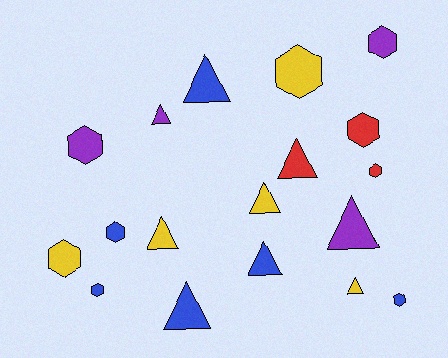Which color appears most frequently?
Blue, with 6 objects.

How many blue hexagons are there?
There are 3 blue hexagons.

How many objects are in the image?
There are 18 objects.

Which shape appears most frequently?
Hexagon, with 9 objects.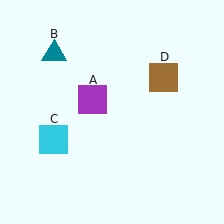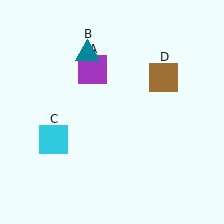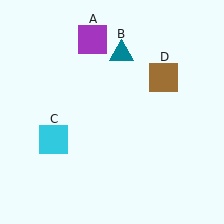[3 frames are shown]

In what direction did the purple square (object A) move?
The purple square (object A) moved up.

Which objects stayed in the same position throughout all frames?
Cyan square (object C) and brown square (object D) remained stationary.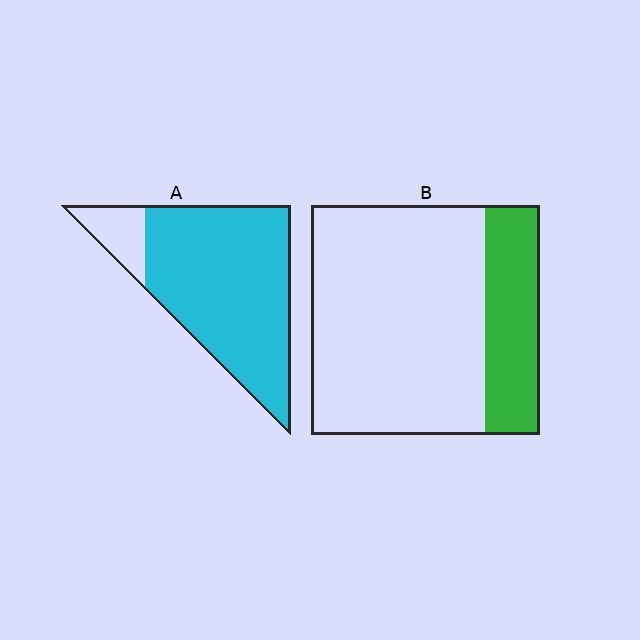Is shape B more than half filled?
No.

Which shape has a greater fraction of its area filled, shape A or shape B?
Shape A.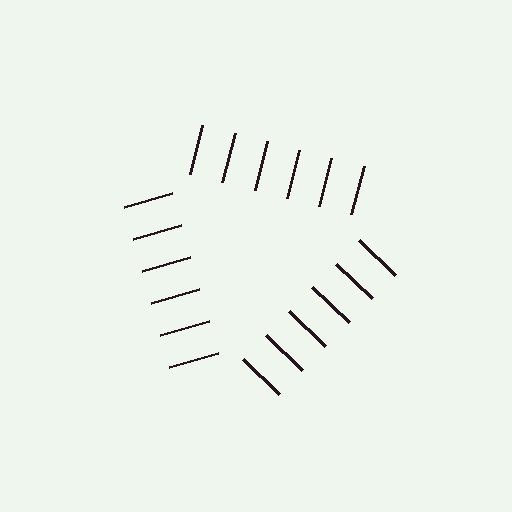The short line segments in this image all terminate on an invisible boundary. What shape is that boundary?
An illusory triangle — the line segments terminate on its edges but no continuous stroke is drawn.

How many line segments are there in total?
18 — 6 along each of the 3 edges.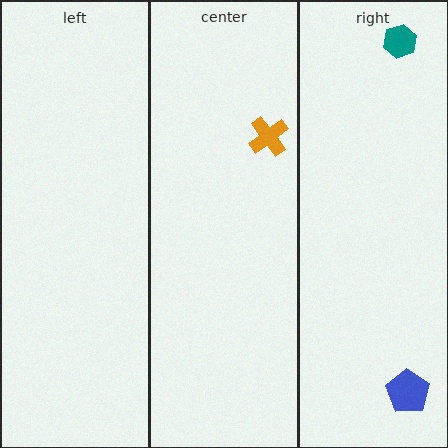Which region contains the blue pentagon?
The right region.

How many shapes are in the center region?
1.